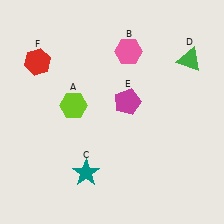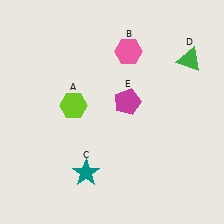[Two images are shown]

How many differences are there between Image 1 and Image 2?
There is 1 difference between the two images.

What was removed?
The red hexagon (F) was removed in Image 2.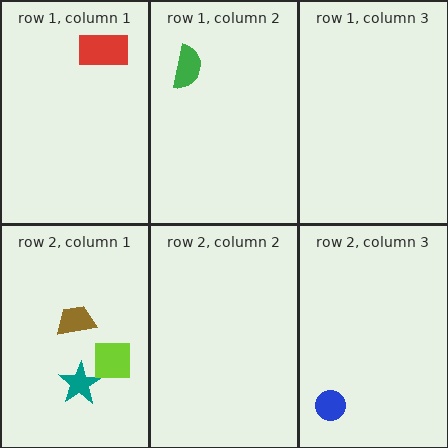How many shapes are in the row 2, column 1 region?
3.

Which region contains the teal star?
The row 2, column 1 region.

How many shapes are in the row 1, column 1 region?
1.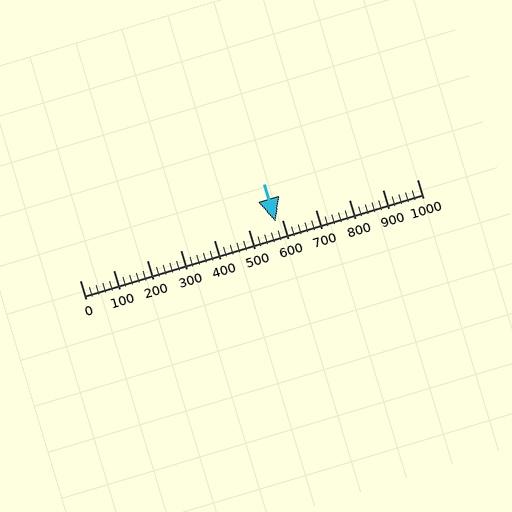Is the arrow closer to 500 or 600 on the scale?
The arrow is closer to 600.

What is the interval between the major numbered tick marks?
The major tick marks are spaced 100 units apart.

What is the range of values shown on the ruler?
The ruler shows values from 0 to 1000.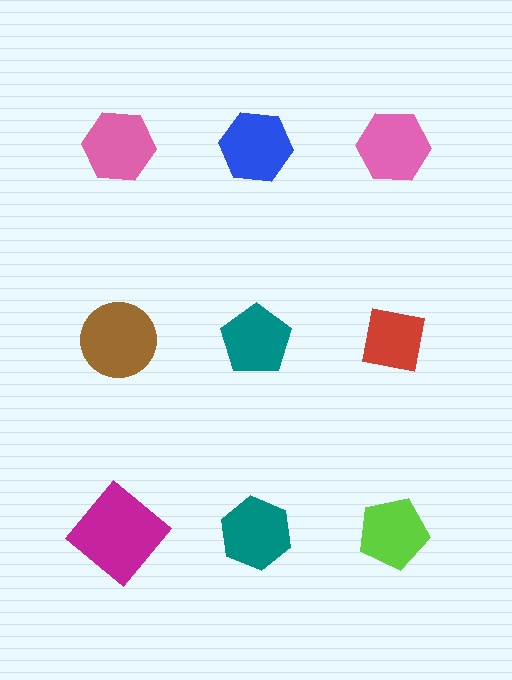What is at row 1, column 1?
A pink hexagon.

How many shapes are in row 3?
3 shapes.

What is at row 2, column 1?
A brown circle.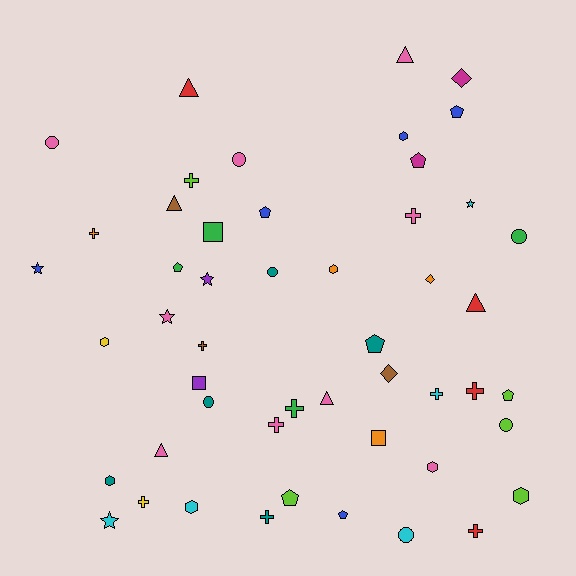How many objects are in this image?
There are 50 objects.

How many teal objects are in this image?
There are 5 teal objects.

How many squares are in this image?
There are 3 squares.